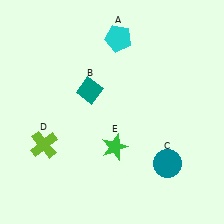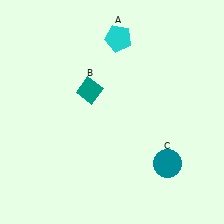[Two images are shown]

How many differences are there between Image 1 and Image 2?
There are 2 differences between the two images.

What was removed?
The lime cross (D), the green star (E) were removed in Image 2.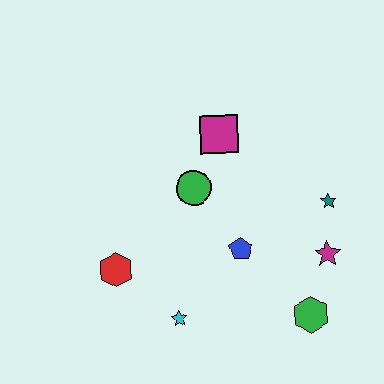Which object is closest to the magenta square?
The green circle is closest to the magenta square.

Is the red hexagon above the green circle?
No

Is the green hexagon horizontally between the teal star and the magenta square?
Yes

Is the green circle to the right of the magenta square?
No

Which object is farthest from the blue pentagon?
The red hexagon is farthest from the blue pentagon.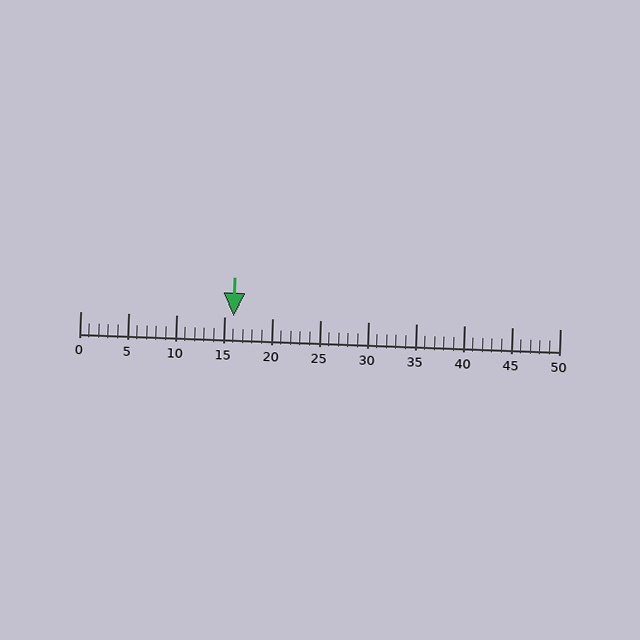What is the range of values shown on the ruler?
The ruler shows values from 0 to 50.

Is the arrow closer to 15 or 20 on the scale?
The arrow is closer to 15.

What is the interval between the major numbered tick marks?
The major tick marks are spaced 5 units apart.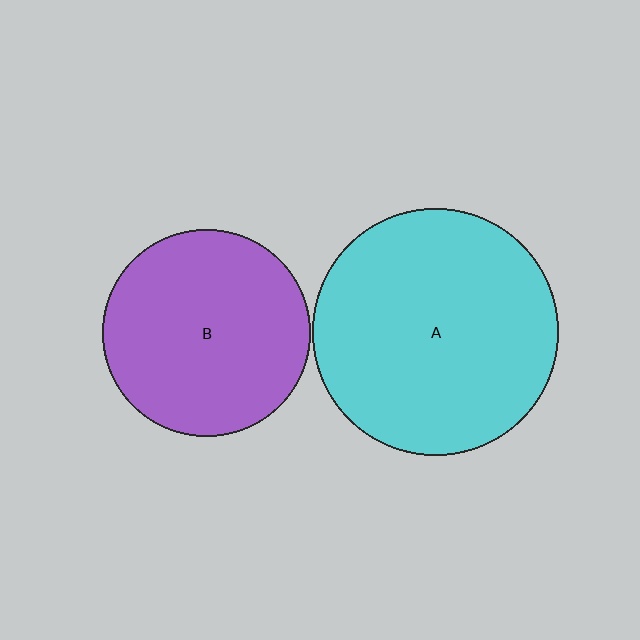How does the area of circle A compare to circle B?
Approximately 1.4 times.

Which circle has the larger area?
Circle A (cyan).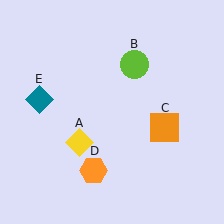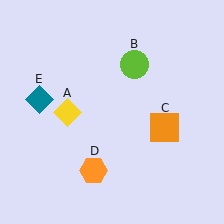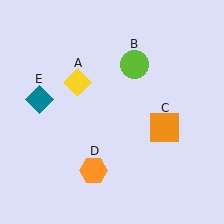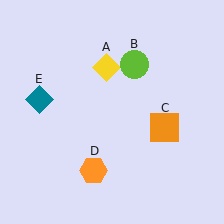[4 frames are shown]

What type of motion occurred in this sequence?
The yellow diamond (object A) rotated clockwise around the center of the scene.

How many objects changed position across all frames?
1 object changed position: yellow diamond (object A).